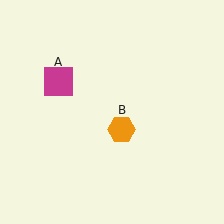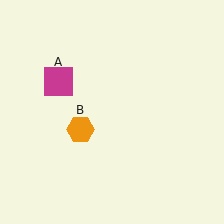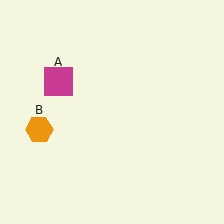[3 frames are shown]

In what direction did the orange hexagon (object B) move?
The orange hexagon (object B) moved left.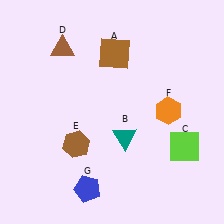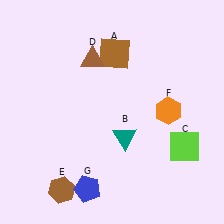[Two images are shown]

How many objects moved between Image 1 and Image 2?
2 objects moved between the two images.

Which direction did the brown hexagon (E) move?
The brown hexagon (E) moved down.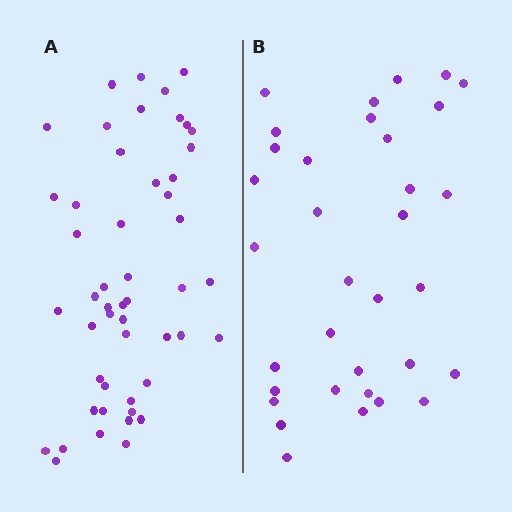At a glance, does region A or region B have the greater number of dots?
Region A (the left region) has more dots.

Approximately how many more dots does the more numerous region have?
Region A has approximately 15 more dots than region B.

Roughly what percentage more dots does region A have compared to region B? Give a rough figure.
About 45% more.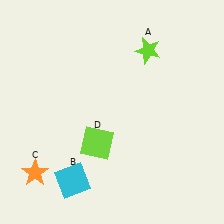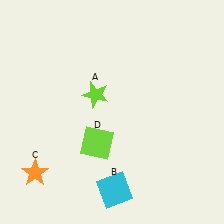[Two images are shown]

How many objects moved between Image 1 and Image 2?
2 objects moved between the two images.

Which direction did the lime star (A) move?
The lime star (A) moved left.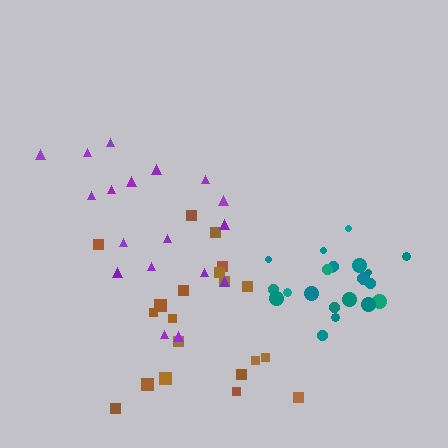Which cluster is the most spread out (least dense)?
Purple.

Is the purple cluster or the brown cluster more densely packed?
Brown.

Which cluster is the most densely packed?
Teal.